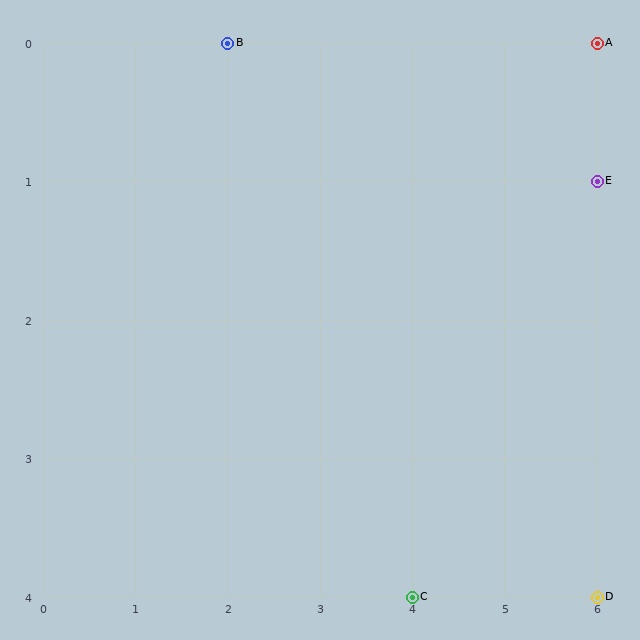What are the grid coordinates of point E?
Point E is at grid coordinates (6, 1).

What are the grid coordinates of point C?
Point C is at grid coordinates (4, 4).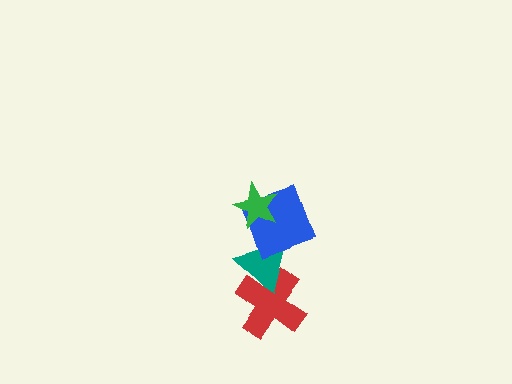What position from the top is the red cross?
The red cross is 4th from the top.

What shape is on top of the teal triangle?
The blue square is on top of the teal triangle.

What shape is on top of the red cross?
The teal triangle is on top of the red cross.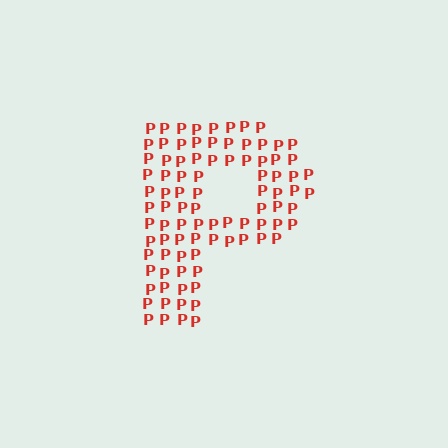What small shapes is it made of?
It is made of small letter P's.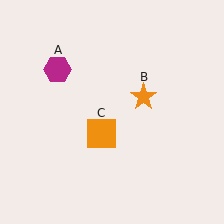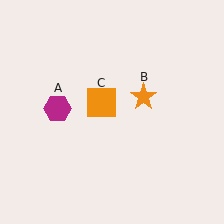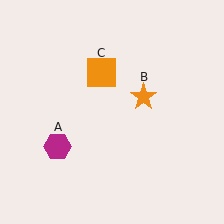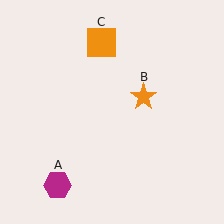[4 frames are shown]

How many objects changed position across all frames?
2 objects changed position: magenta hexagon (object A), orange square (object C).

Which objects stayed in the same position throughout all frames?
Orange star (object B) remained stationary.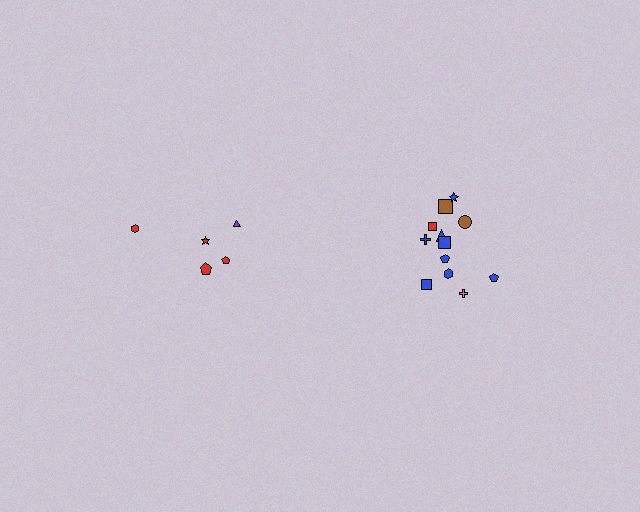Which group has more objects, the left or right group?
The right group.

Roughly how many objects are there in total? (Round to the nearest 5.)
Roughly 15 objects in total.